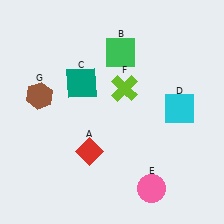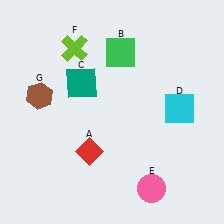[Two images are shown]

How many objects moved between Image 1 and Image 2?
1 object moved between the two images.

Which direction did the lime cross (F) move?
The lime cross (F) moved left.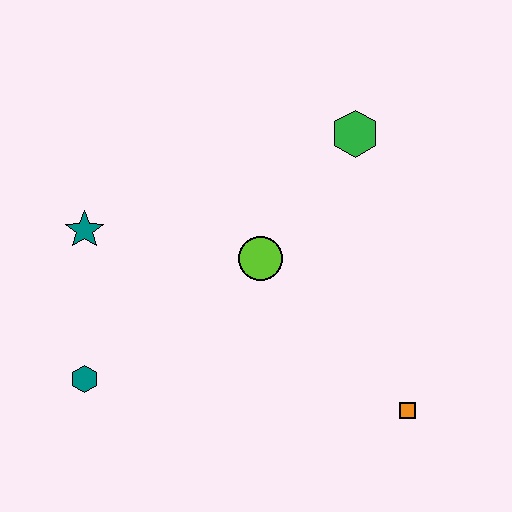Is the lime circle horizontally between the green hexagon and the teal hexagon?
Yes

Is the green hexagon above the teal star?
Yes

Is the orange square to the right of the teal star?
Yes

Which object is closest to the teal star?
The teal hexagon is closest to the teal star.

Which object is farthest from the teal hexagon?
The green hexagon is farthest from the teal hexagon.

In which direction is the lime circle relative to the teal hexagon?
The lime circle is to the right of the teal hexagon.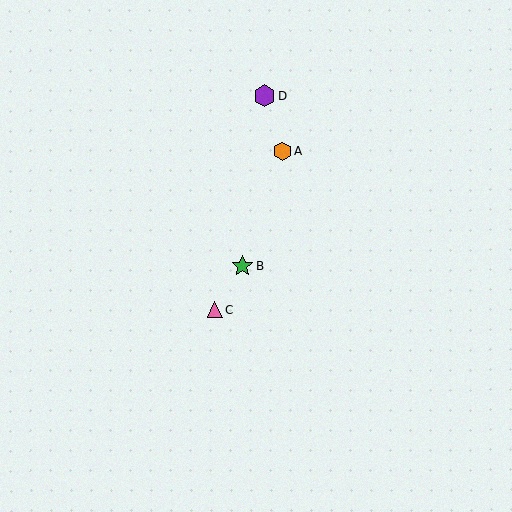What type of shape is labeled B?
Shape B is a green star.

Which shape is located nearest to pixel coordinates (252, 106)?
The purple hexagon (labeled D) at (264, 96) is nearest to that location.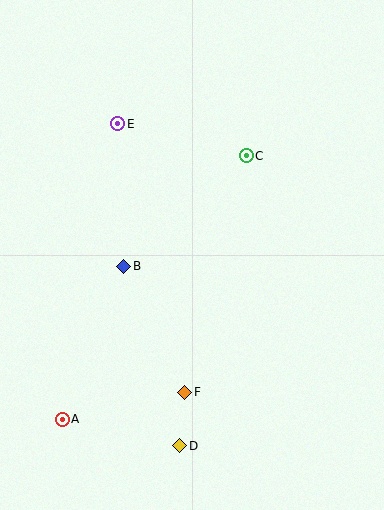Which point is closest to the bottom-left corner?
Point A is closest to the bottom-left corner.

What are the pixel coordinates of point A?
Point A is at (62, 419).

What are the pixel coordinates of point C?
Point C is at (246, 156).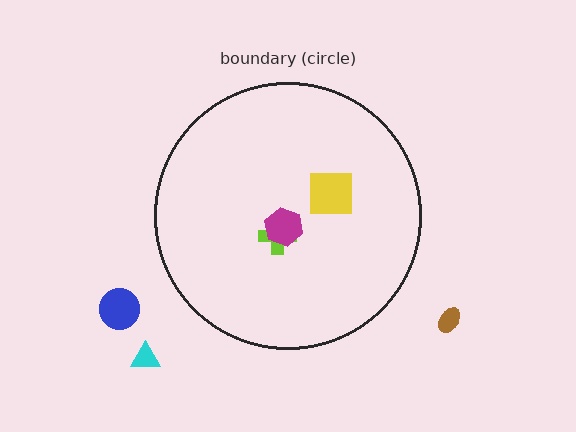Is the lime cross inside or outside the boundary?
Inside.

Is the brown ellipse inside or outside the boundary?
Outside.